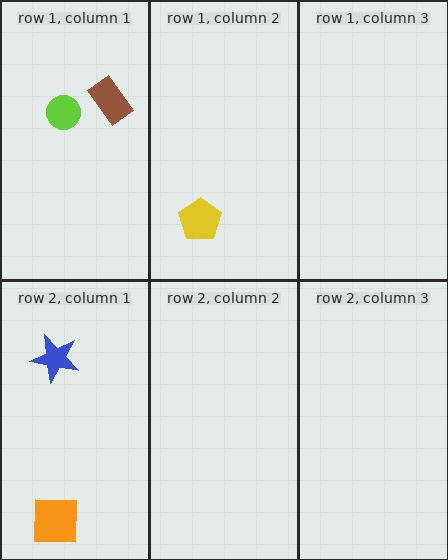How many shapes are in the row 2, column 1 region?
2.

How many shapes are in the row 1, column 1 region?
2.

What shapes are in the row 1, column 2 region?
The yellow pentagon.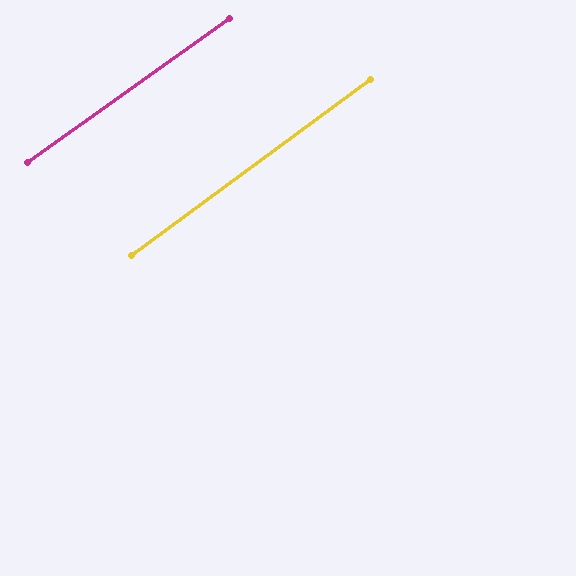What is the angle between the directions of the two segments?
Approximately 1 degree.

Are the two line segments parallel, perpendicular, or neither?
Parallel — their directions differ by only 0.9°.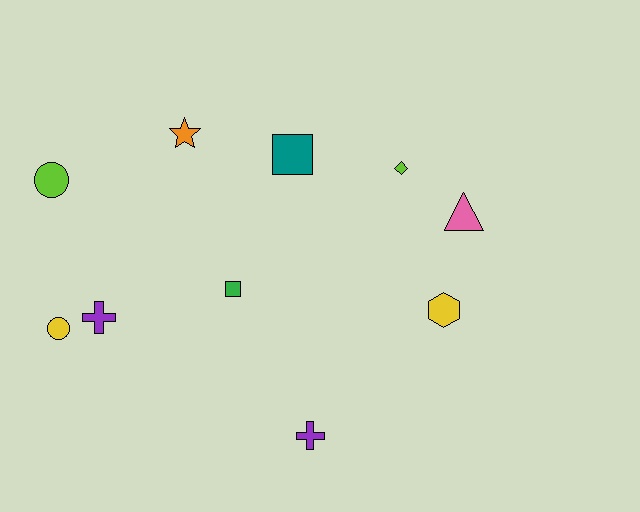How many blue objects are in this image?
There are no blue objects.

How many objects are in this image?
There are 10 objects.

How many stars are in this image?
There is 1 star.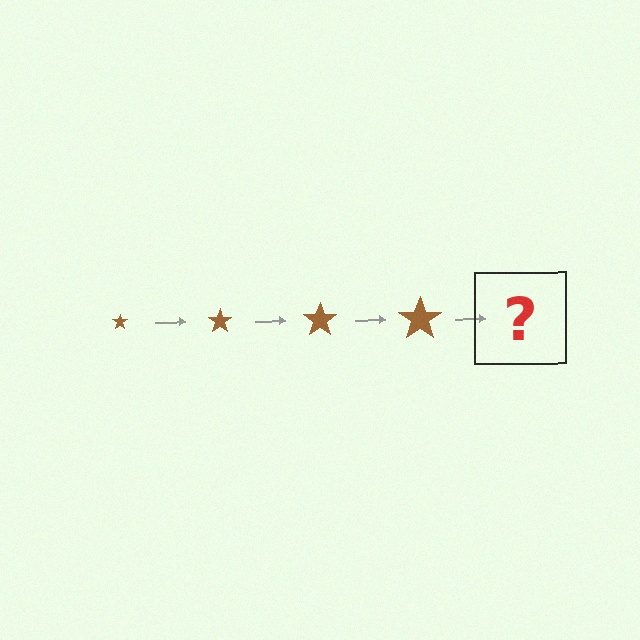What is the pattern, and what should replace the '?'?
The pattern is that the star gets progressively larger each step. The '?' should be a brown star, larger than the previous one.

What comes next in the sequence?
The next element should be a brown star, larger than the previous one.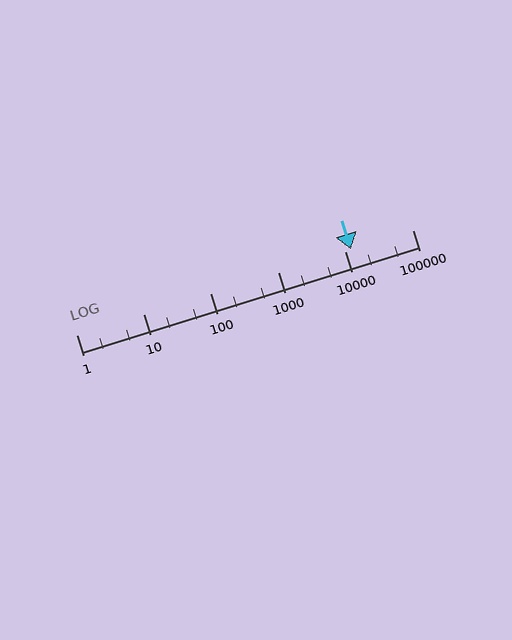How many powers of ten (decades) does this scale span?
The scale spans 5 decades, from 1 to 100000.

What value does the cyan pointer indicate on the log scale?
The pointer indicates approximately 12000.